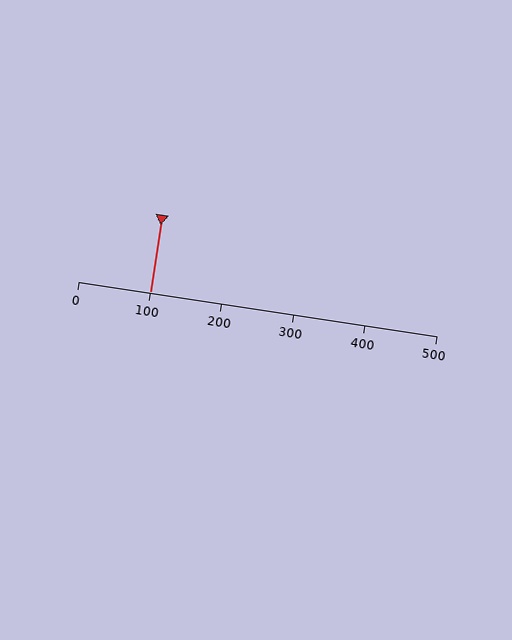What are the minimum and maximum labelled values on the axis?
The axis runs from 0 to 500.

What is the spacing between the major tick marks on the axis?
The major ticks are spaced 100 apart.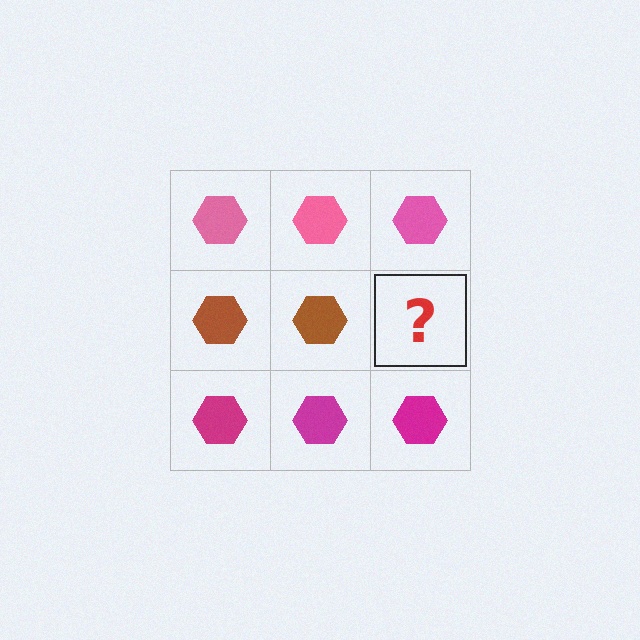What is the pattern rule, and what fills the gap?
The rule is that each row has a consistent color. The gap should be filled with a brown hexagon.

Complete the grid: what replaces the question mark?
The question mark should be replaced with a brown hexagon.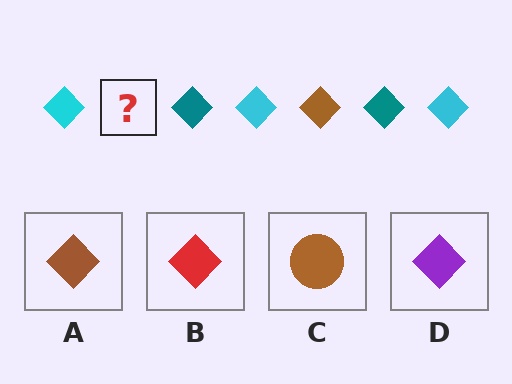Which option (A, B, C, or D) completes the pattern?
A.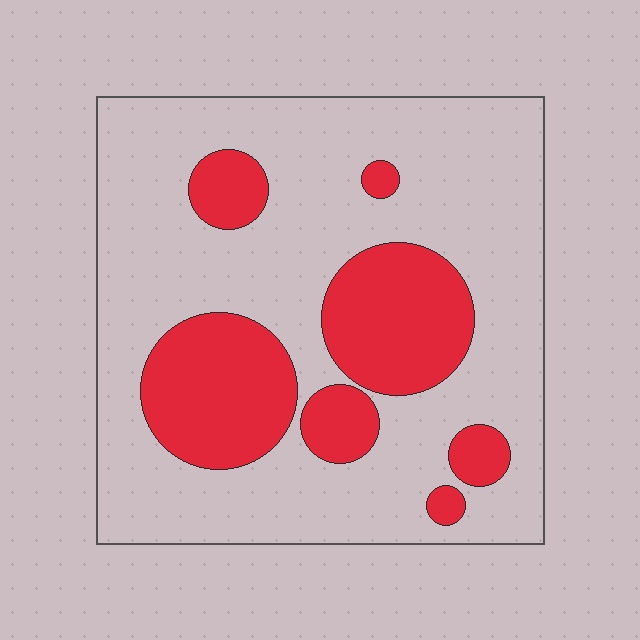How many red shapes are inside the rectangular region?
7.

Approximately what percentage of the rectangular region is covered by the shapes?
Approximately 25%.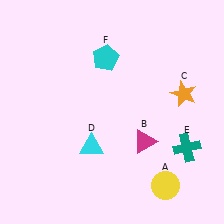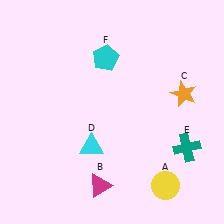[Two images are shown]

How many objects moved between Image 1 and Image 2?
1 object moved between the two images.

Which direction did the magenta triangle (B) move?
The magenta triangle (B) moved left.